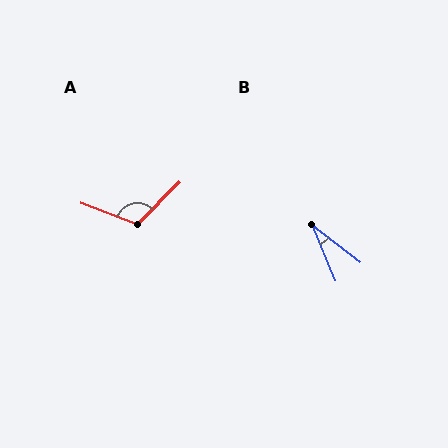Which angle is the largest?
A, at approximately 114 degrees.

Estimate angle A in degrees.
Approximately 114 degrees.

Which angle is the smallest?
B, at approximately 30 degrees.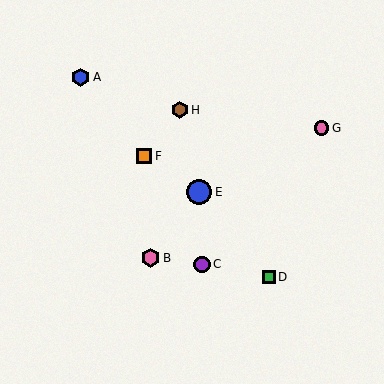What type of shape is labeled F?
Shape F is an orange square.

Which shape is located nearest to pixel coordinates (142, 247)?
The pink hexagon (labeled B) at (151, 258) is nearest to that location.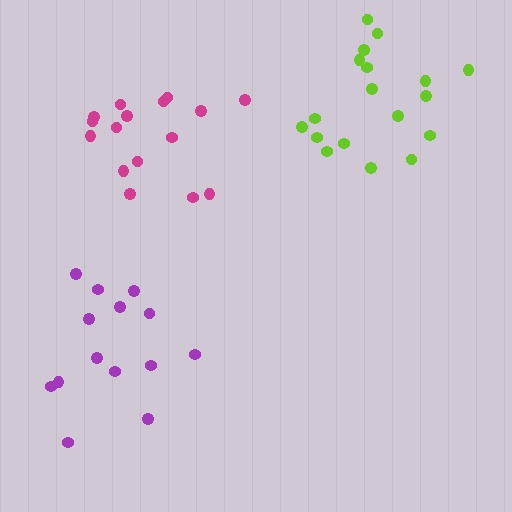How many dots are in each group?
Group 1: 16 dots, Group 2: 14 dots, Group 3: 18 dots (48 total).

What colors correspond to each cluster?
The clusters are colored: magenta, purple, lime.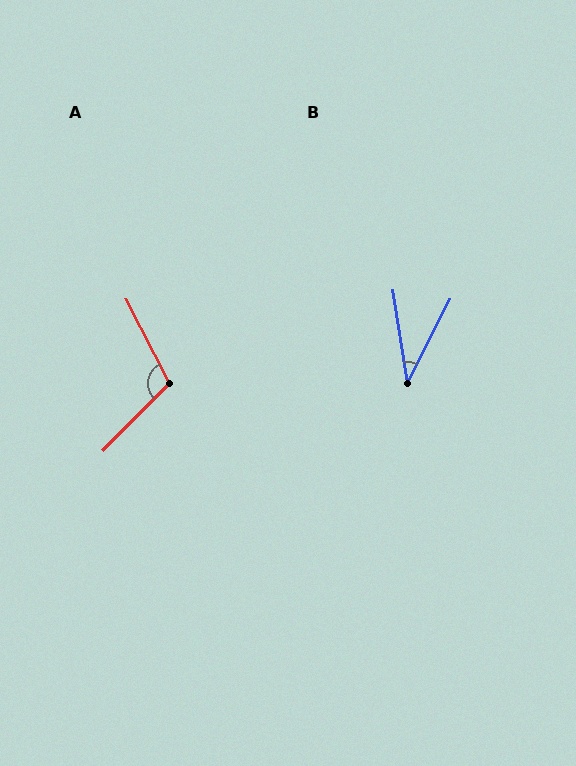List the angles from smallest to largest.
B (35°), A (108°).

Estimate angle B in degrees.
Approximately 35 degrees.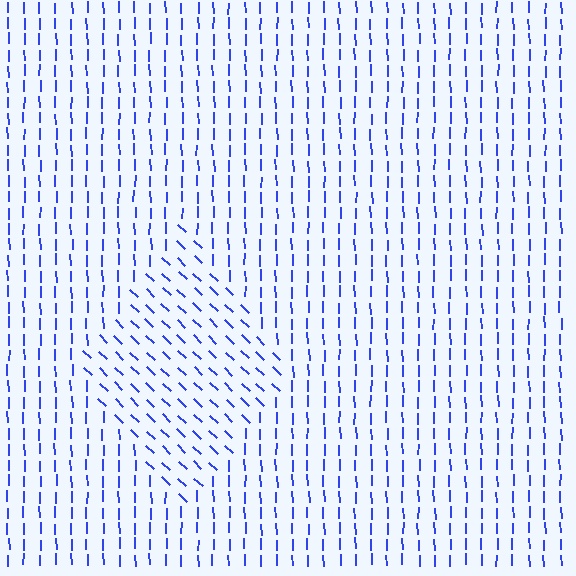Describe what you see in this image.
The image is filled with small blue line segments. A diamond region in the image has lines oriented differently from the surrounding lines, creating a visible texture boundary.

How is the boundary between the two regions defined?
The boundary is defined purely by a change in line orientation (approximately 45 degrees difference). All lines are the same color and thickness.